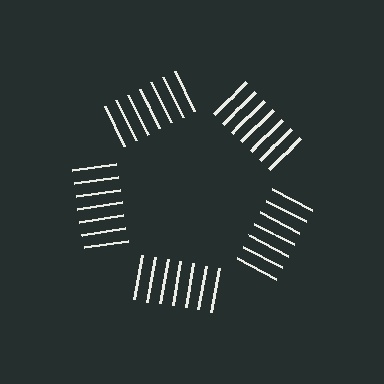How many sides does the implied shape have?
5 sides — the line-ends trace a pentagon.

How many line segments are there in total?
35 — 7 along each of the 5 edges.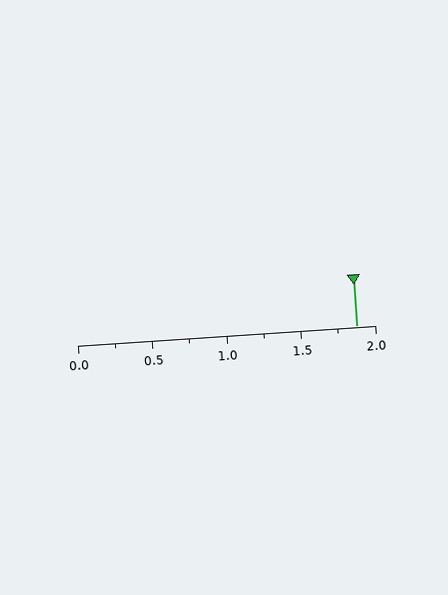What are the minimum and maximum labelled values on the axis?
The axis runs from 0.0 to 2.0.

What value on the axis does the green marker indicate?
The marker indicates approximately 1.88.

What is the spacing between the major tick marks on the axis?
The major ticks are spaced 0.5 apart.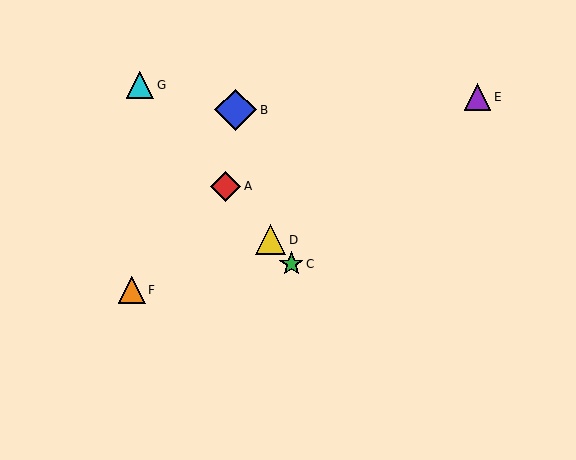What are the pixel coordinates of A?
Object A is at (226, 186).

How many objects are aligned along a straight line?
4 objects (A, C, D, G) are aligned along a straight line.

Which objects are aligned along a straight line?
Objects A, C, D, G are aligned along a straight line.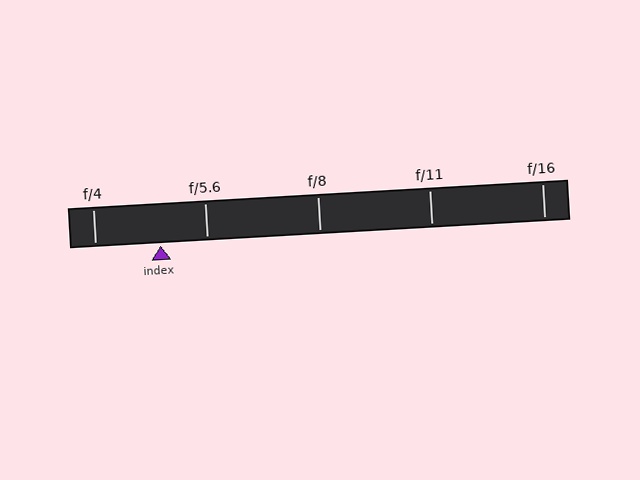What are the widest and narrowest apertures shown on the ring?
The widest aperture shown is f/4 and the narrowest is f/16.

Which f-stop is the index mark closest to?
The index mark is closest to f/5.6.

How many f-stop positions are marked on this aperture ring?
There are 5 f-stop positions marked.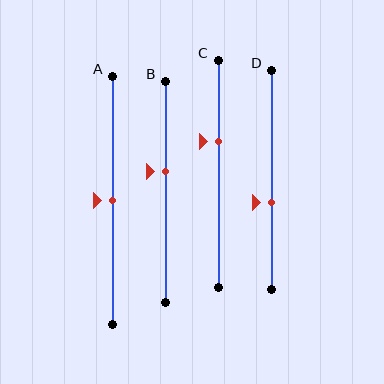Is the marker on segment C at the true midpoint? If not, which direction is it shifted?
No, the marker on segment C is shifted upward by about 14% of the segment length.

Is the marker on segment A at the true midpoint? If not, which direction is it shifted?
Yes, the marker on segment A is at the true midpoint.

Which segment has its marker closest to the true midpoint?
Segment A has its marker closest to the true midpoint.